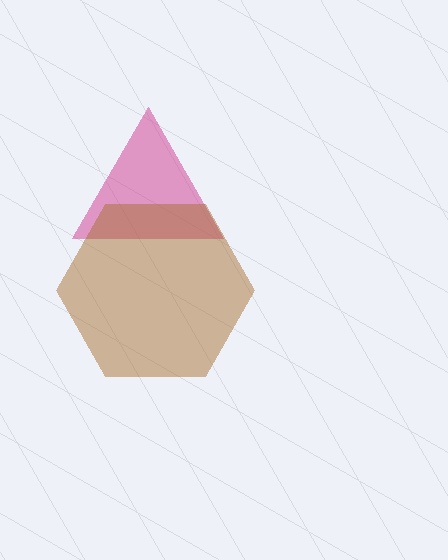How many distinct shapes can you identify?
There are 2 distinct shapes: a magenta triangle, a brown hexagon.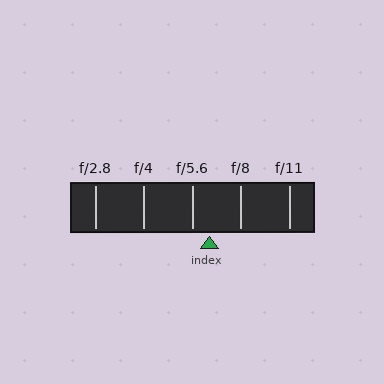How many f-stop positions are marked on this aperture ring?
There are 5 f-stop positions marked.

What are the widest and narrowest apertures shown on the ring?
The widest aperture shown is f/2.8 and the narrowest is f/11.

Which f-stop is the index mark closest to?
The index mark is closest to f/5.6.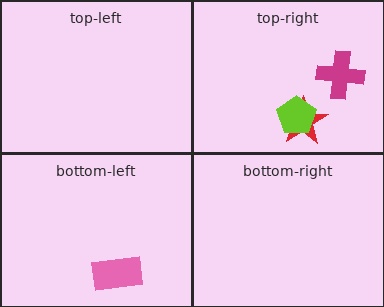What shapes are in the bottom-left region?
The pink rectangle.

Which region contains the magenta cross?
The top-right region.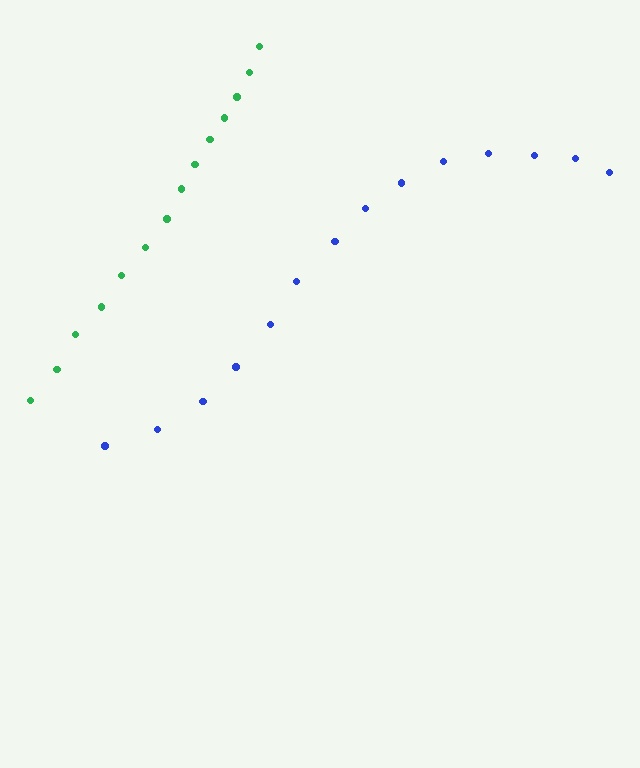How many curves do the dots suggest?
There are 2 distinct paths.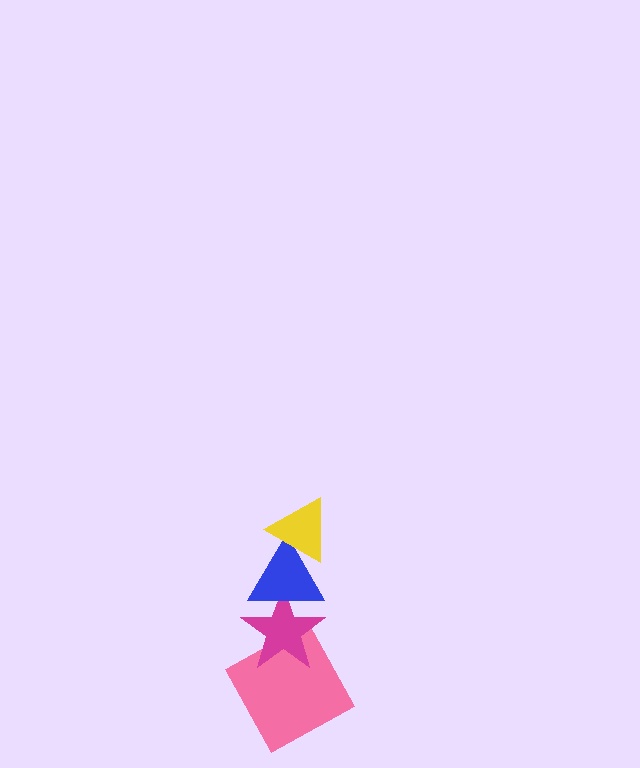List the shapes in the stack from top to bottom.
From top to bottom: the yellow triangle, the blue triangle, the magenta star, the pink square.